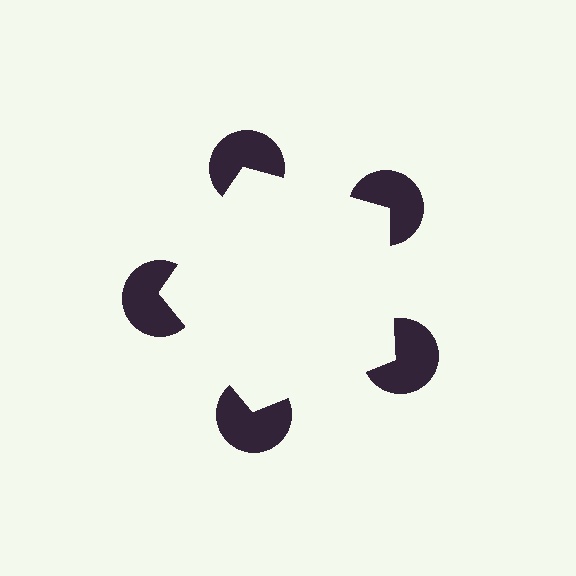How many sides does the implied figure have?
5 sides.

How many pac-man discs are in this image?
There are 5 — one at each vertex of the illusory pentagon.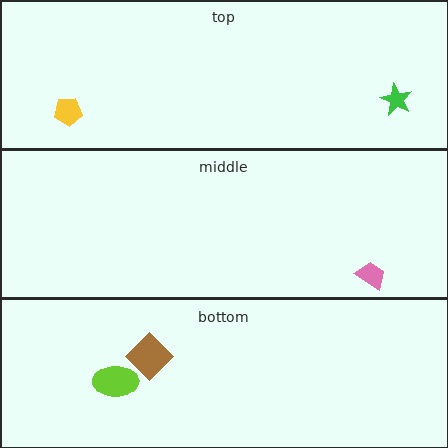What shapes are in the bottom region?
The brown diamond, the lime ellipse.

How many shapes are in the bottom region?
2.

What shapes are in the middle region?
The pink trapezoid.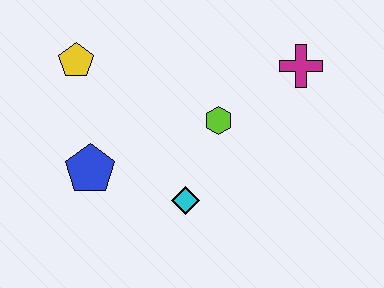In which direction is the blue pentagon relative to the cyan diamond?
The blue pentagon is to the left of the cyan diamond.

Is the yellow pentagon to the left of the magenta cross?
Yes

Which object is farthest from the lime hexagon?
The yellow pentagon is farthest from the lime hexagon.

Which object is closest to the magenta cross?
The lime hexagon is closest to the magenta cross.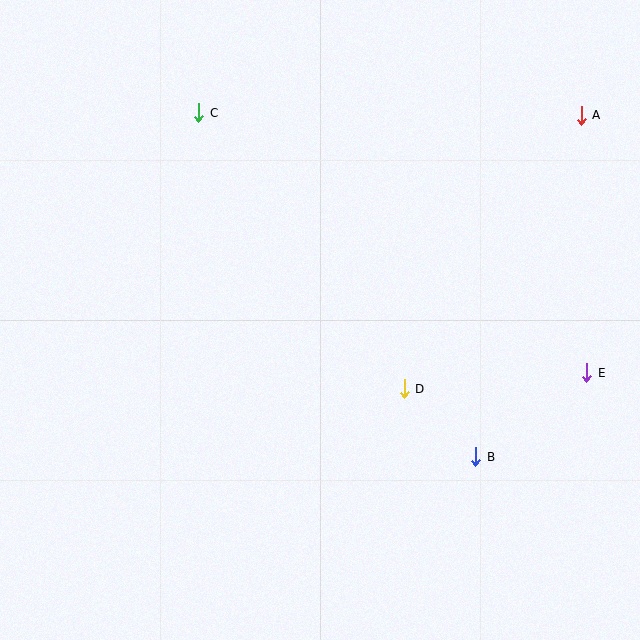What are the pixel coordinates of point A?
Point A is at (581, 115).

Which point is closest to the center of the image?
Point D at (404, 389) is closest to the center.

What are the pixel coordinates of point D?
Point D is at (404, 389).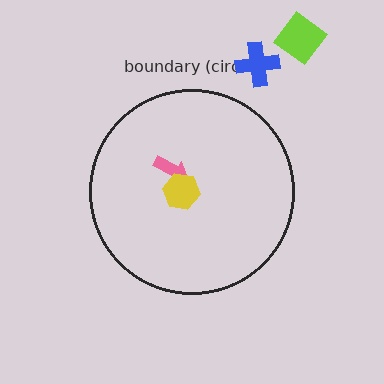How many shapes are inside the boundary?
2 inside, 2 outside.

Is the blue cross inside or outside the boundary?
Outside.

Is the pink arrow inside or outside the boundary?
Inside.